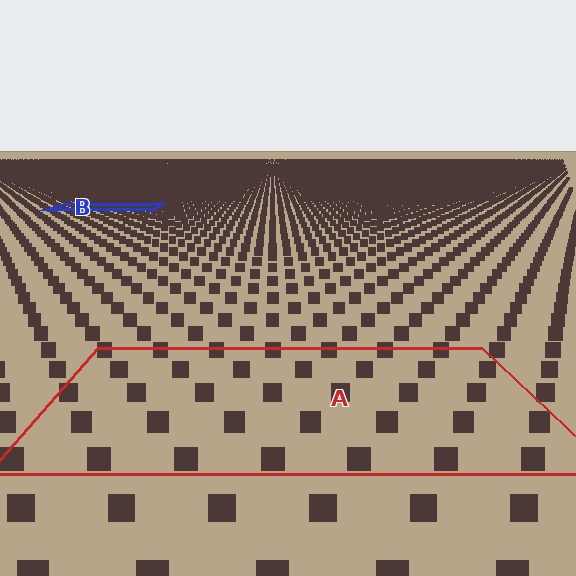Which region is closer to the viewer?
Region A is closer. The texture elements there are larger and more spread out.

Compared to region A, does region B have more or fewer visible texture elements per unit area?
Region B has more texture elements per unit area — they are packed more densely because it is farther away.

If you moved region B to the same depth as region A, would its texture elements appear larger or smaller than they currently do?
They would appear larger. At a closer depth, the same texture elements are projected at a bigger on-screen size.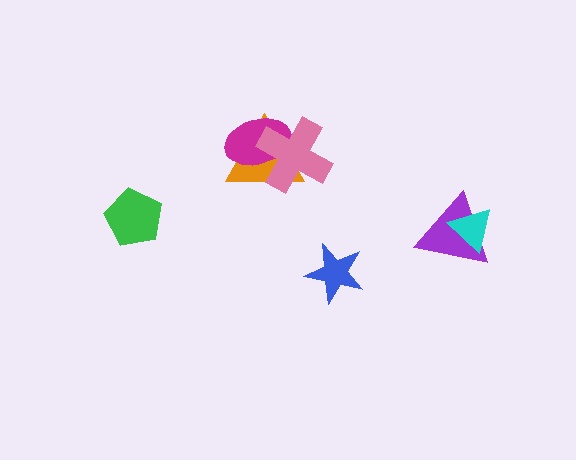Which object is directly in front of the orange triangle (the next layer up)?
The magenta ellipse is directly in front of the orange triangle.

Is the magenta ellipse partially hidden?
Yes, it is partially covered by another shape.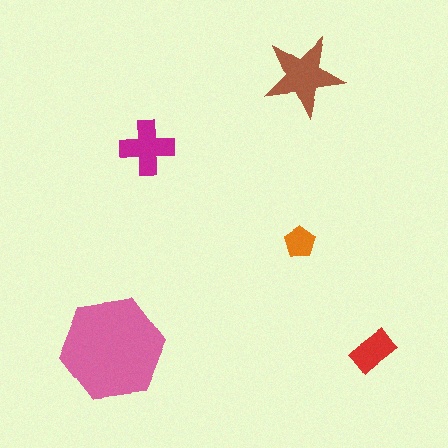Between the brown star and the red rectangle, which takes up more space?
The brown star.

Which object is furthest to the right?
The red rectangle is rightmost.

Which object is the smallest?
The orange pentagon.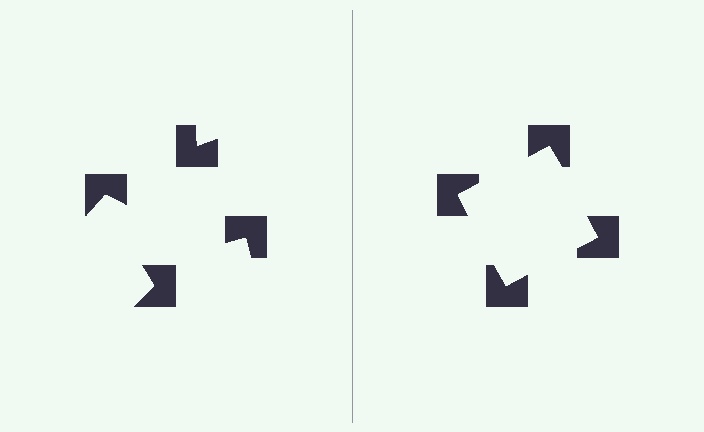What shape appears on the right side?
An illusory square.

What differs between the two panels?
The notched squares are positioned identically on both sides; only the wedge orientations differ. On the right they align to a square; on the left they are misaligned.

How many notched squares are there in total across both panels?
8 — 4 on each side.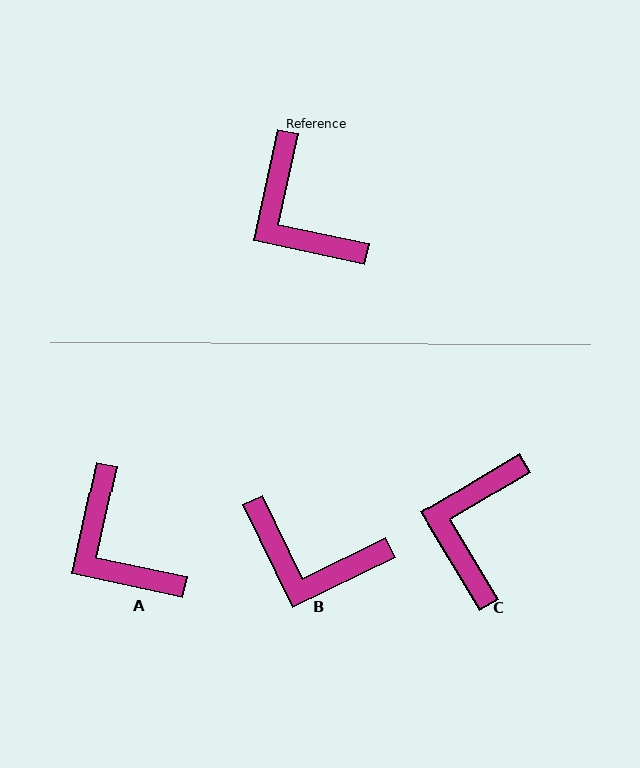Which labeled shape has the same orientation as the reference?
A.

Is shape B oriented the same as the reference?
No, it is off by about 38 degrees.